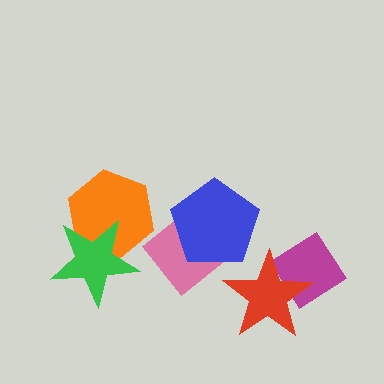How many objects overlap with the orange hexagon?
1 object overlaps with the orange hexagon.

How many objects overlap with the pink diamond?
1 object overlaps with the pink diamond.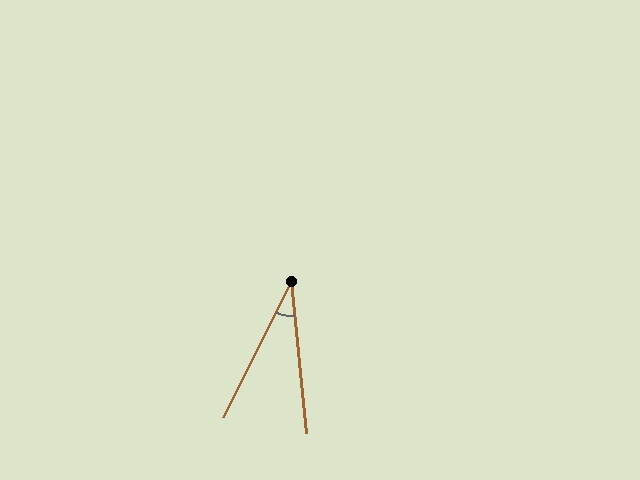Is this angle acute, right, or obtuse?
It is acute.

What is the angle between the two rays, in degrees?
Approximately 32 degrees.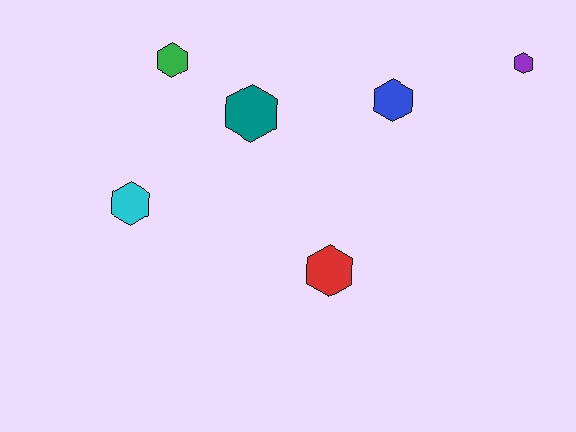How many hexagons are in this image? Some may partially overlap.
There are 6 hexagons.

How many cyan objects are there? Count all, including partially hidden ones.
There is 1 cyan object.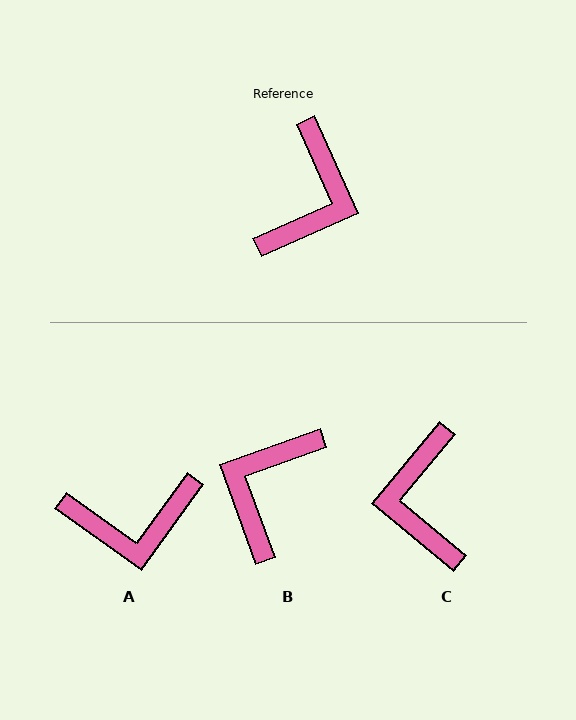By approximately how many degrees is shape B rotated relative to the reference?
Approximately 176 degrees counter-clockwise.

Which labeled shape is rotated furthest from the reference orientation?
B, about 176 degrees away.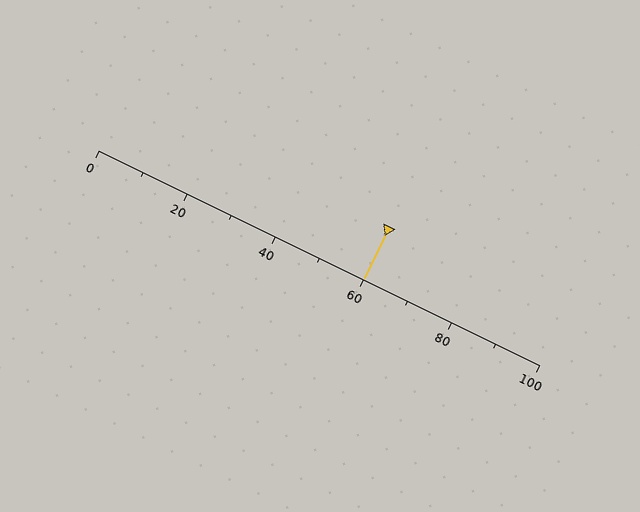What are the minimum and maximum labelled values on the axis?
The axis runs from 0 to 100.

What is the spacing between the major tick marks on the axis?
The major ticks are spaced 20 apart.